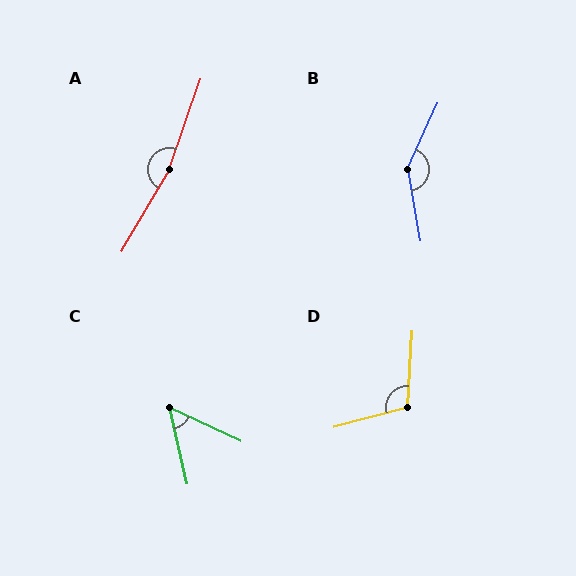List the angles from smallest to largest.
C (52°), D (108°), B (145°), A (168°).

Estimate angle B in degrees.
Approximately 145 degrees.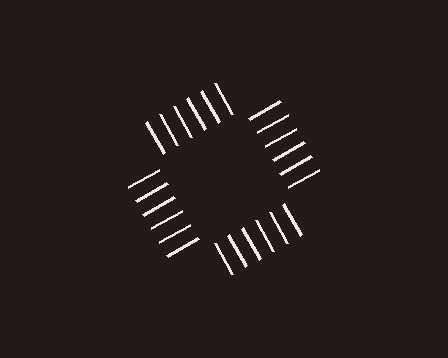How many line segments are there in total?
24 — 6 along each of the 4 edges.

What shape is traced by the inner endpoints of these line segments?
An illusory square — the line segments terminate on its edges but no continuous stroke is drawn.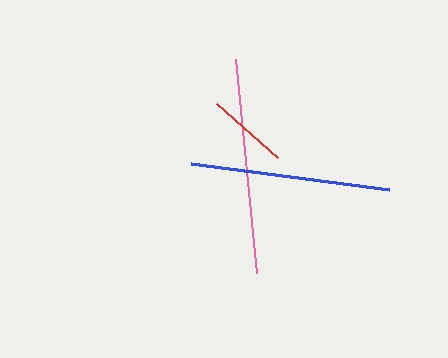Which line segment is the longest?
The pink line is the longest at approximately 215 pixels.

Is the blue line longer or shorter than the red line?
The blue line is longer than the red line.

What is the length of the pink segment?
The pink segment is approximately 215 pixels long.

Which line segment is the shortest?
The red line is the shortest at approximately 82 pixels.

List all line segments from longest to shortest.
From longest to shortest: pink, blue, red.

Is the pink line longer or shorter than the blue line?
The pink line is longer than the blue line.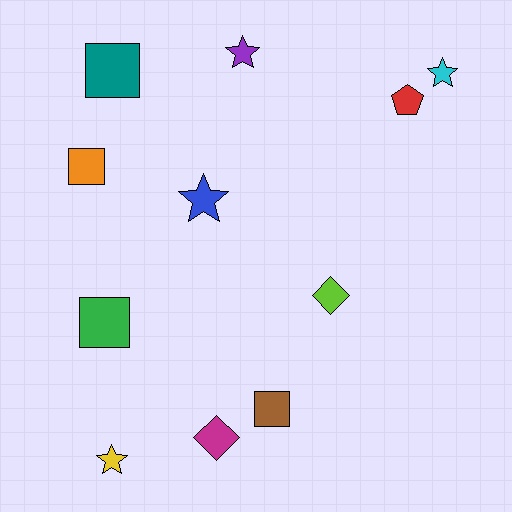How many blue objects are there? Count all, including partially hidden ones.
There is 1 blue object.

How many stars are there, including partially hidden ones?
There are 4 stars.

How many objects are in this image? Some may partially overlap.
There are 11 objects.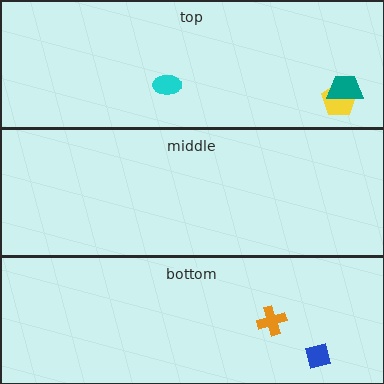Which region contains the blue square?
The bottom region.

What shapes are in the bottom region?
The blue square, the orange cross.